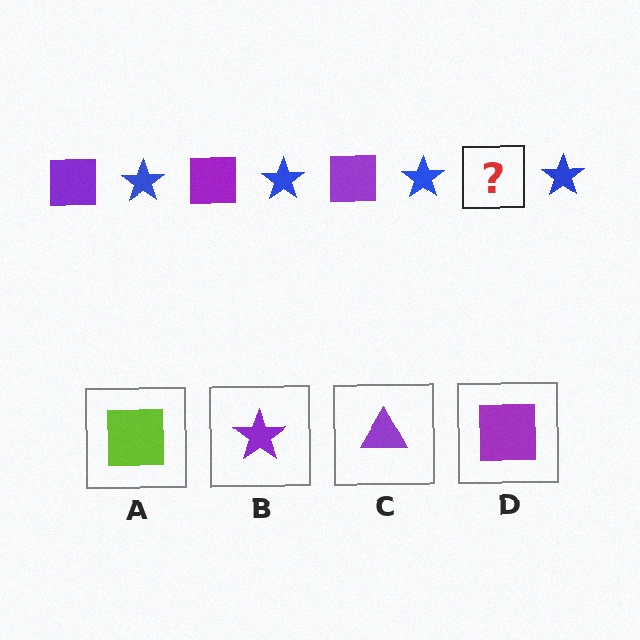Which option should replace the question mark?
Option D.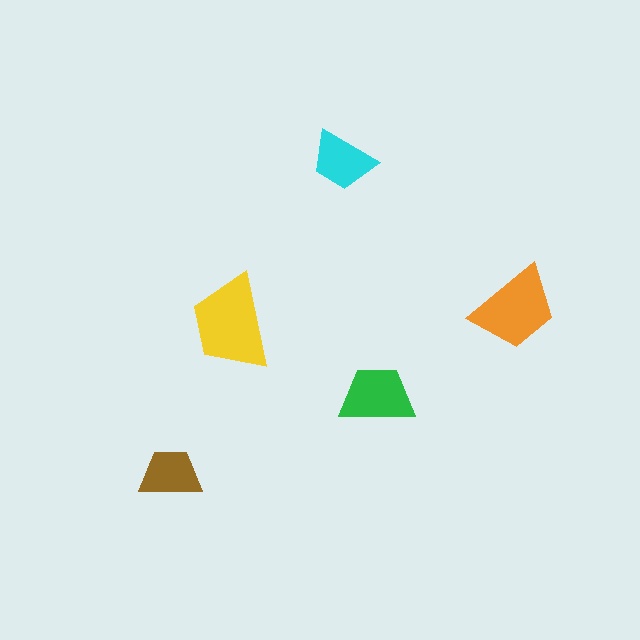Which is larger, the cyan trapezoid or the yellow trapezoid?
The yellow one.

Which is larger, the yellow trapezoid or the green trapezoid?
The yellow one.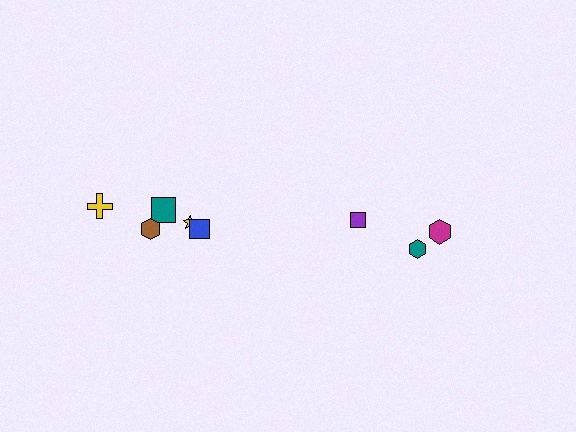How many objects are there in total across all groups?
There are 8 objects.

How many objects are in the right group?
There are 3 objects.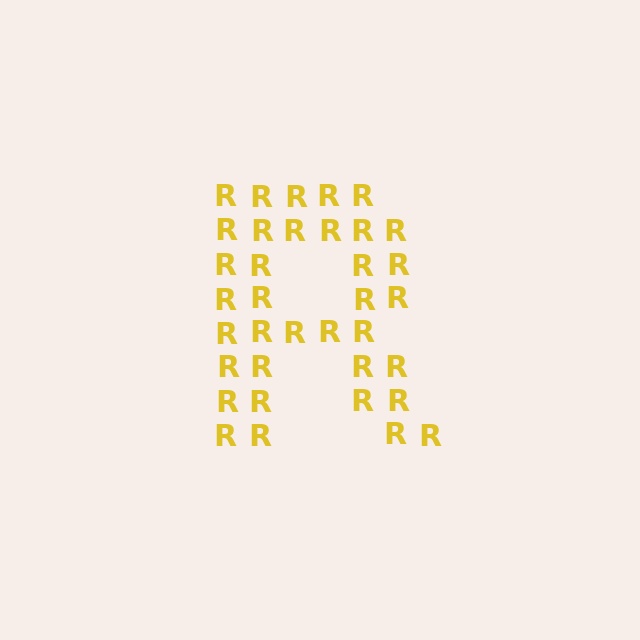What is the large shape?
The large shape is the letter R.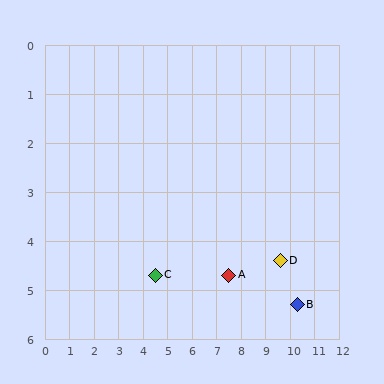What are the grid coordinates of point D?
Point D is at approximately (9.6, 4.4).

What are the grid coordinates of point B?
Point B is at approximately (10.3, 5.3).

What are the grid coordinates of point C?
Point C is at approximately (4.5, 4.7).